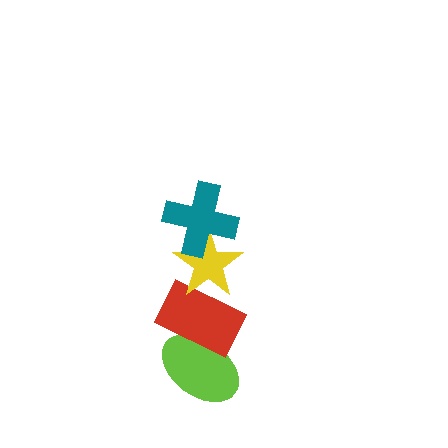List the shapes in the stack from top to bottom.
From top to bottom: the teal cross, the yellow star, the red rectangle, the lime ellipse.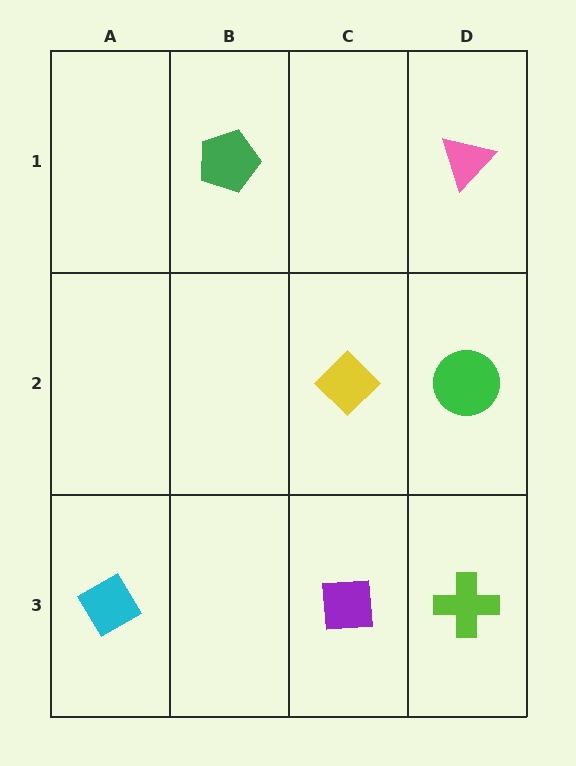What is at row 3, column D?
A lime cross.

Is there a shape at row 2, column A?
No, that cell is empty.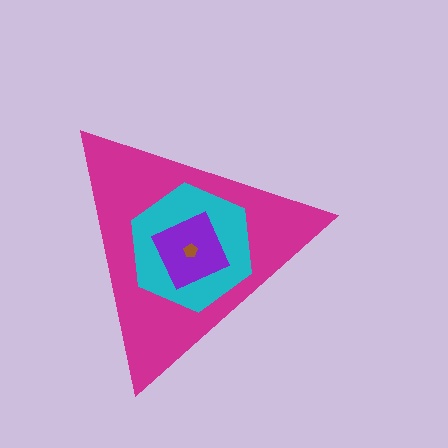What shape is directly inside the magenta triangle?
The cyan hexagon.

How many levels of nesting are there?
4.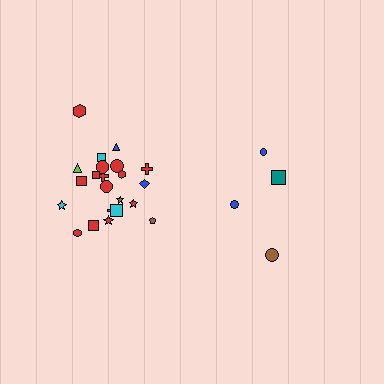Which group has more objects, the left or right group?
The left group.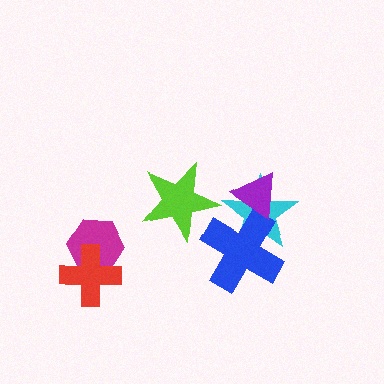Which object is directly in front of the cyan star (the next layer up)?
The blue cross is directly in front of the cyan star.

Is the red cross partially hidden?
No, no other shape covers it.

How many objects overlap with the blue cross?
2 objects overlap with the blue cross.